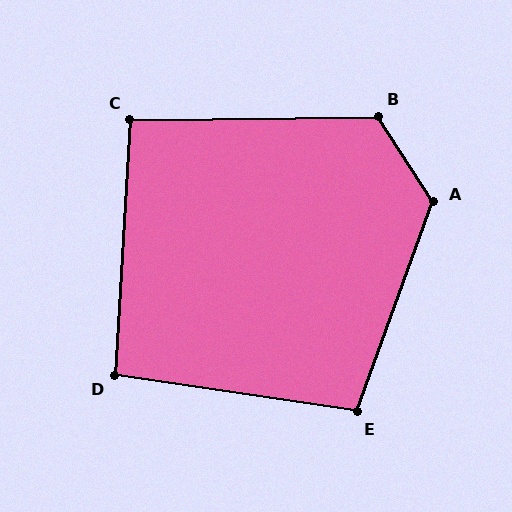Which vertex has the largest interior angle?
A, at approximately 127 degrees.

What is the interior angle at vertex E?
Approximately 102 degrees (obtuse).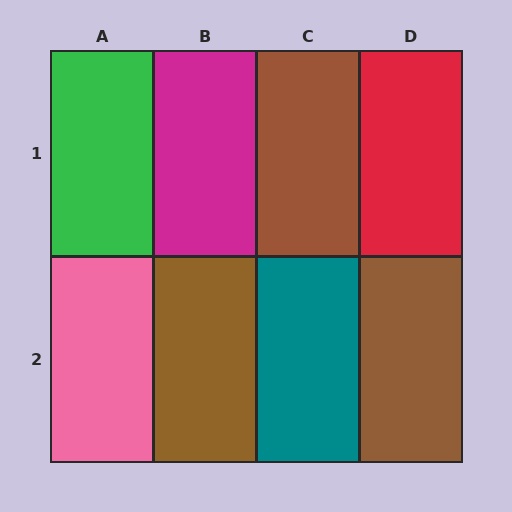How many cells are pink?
1 cell is pink.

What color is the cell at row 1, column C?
Brown.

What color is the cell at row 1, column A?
Green.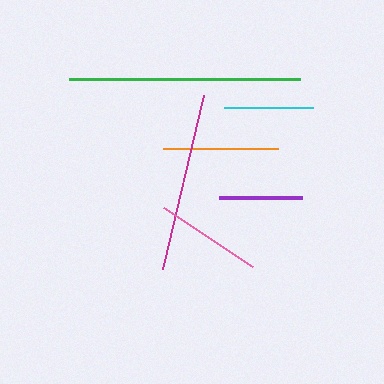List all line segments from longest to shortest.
From longest to shortest: green, magenta, orange, pink, cyan, purple.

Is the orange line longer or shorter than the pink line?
The orange line is longer than the pink line.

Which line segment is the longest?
The green line is the longest at approximately 231 pixels.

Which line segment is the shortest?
The purple line is the shortest at approximately 83 pixels.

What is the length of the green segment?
The green segment is approximately 231 pixels long.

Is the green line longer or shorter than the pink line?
The green line is longer than the pink line.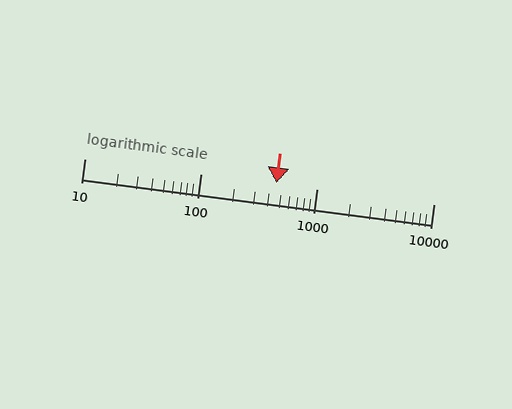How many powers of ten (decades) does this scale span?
The scale spans 3 decades, from 10 to 10000.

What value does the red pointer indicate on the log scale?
The pointer indicates approximately 450.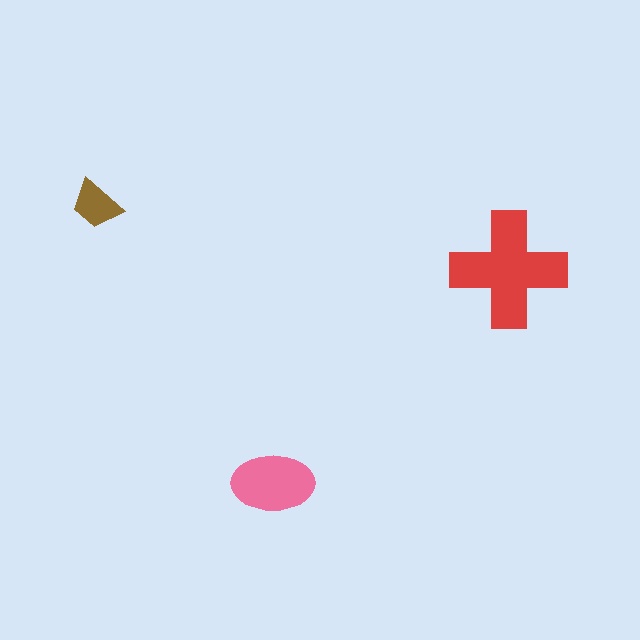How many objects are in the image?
There are 3 objects in the image.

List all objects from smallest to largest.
The brown trapezoid, the pink ellipse, the red cross.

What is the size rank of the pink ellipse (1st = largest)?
2nd.